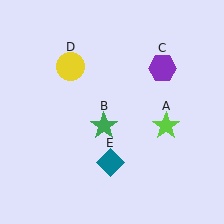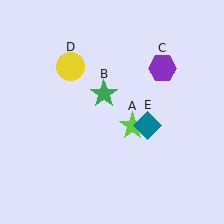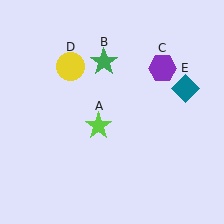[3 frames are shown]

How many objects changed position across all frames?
3 objects changed position: lime star (object A), green star (object B), teal diamond (object E).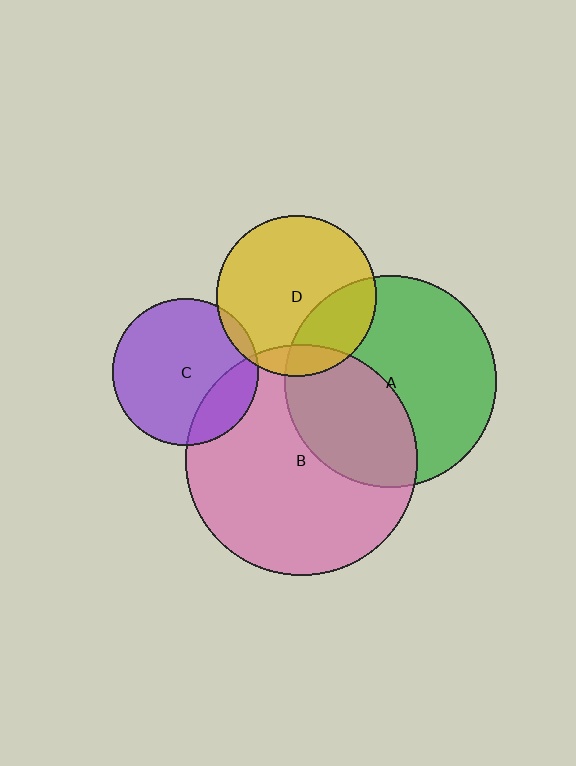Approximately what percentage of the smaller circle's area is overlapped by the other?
Approximately 20%.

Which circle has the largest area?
Circle B (pink).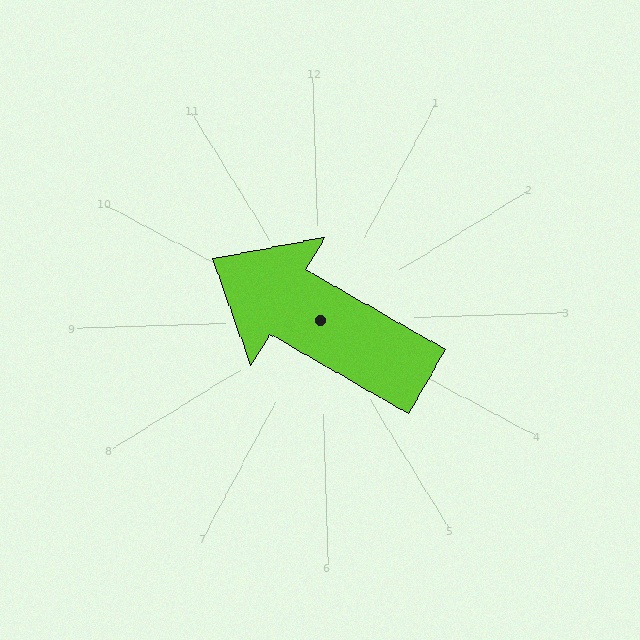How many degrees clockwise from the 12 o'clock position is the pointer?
Approximately 302 degrees.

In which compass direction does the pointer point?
Northwest.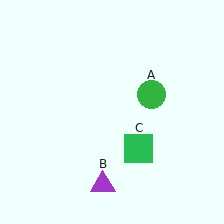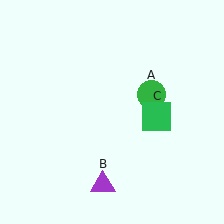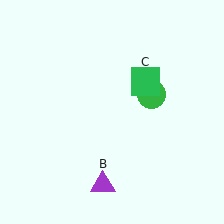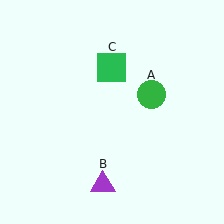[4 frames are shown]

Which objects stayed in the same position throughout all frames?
Green circle (object A) and purple triangle (object B) remained stationary.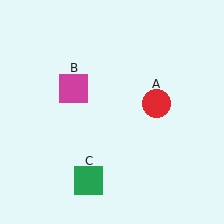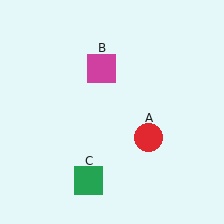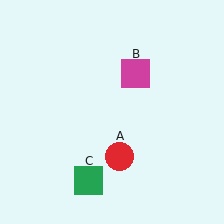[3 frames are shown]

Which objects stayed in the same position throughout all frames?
Green square (object C) remained stationary.